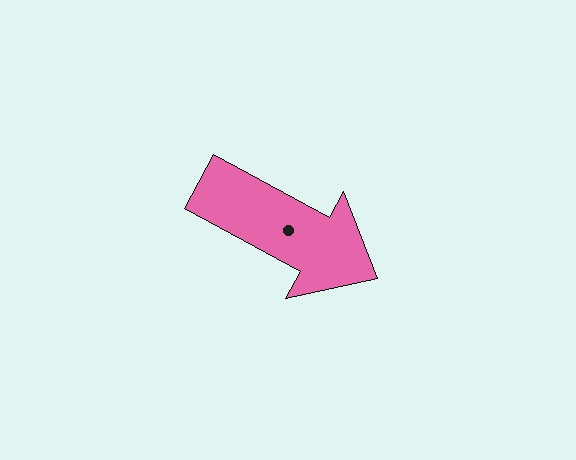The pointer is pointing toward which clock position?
Roughly 4 o'clock.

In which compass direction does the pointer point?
Southeast.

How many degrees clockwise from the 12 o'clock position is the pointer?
Approximately 119 degrees.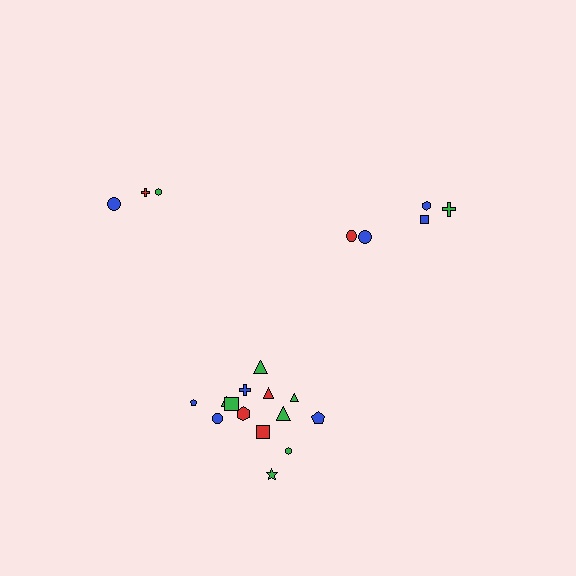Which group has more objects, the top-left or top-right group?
The top-right group.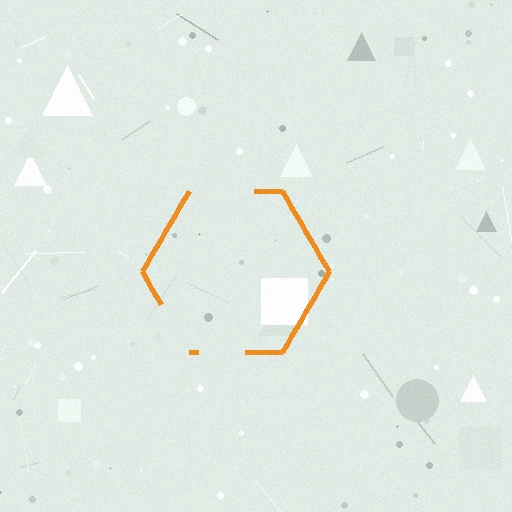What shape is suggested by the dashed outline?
The dashed outline suggests a hexagon.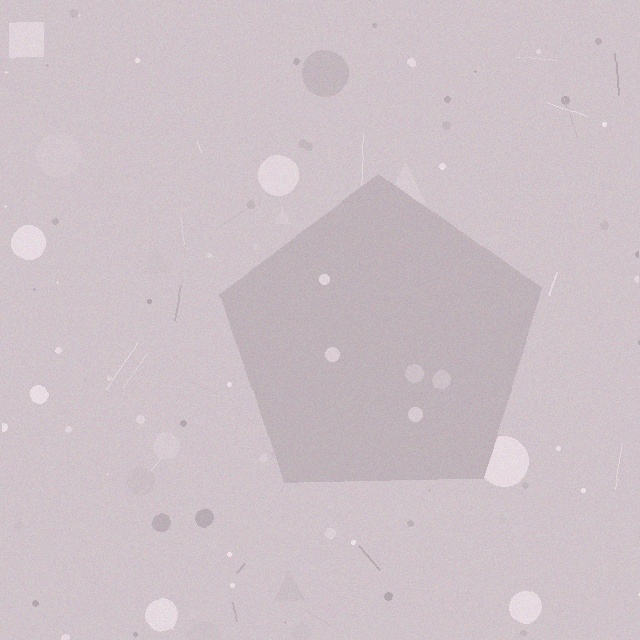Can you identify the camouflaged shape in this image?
The camouflaged shape is a pentagon.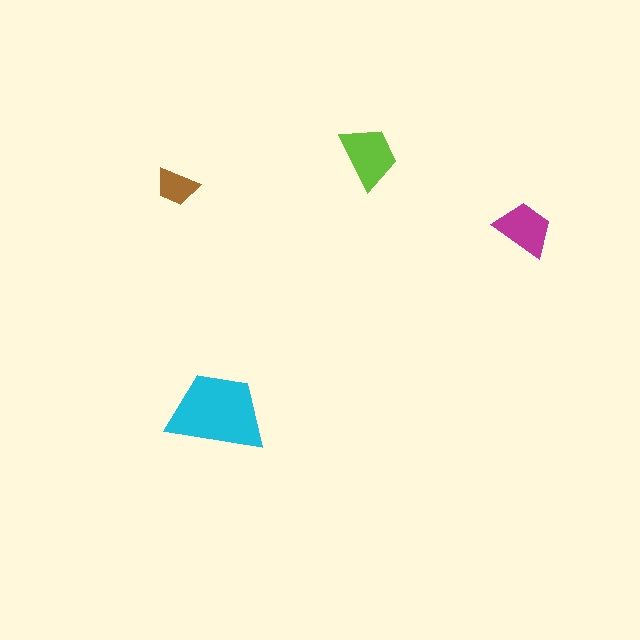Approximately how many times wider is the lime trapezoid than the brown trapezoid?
About 1.5 times wider.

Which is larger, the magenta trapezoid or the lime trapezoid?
The lime one.